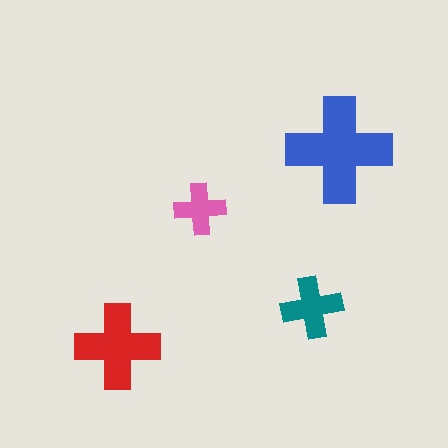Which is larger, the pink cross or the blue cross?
The blue one.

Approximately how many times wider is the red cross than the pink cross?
About 1.5 times wider.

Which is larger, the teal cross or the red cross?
The red one.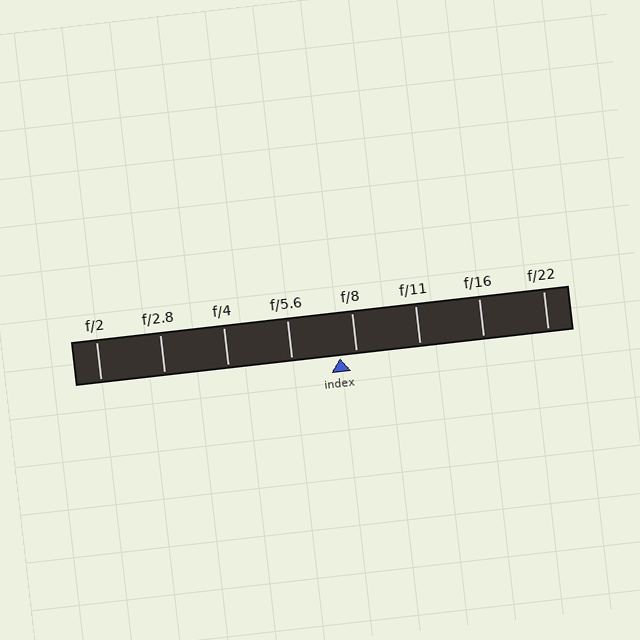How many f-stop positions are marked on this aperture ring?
There are 8 f-stop positions marked.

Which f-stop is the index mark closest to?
The index mark is closest to f/8.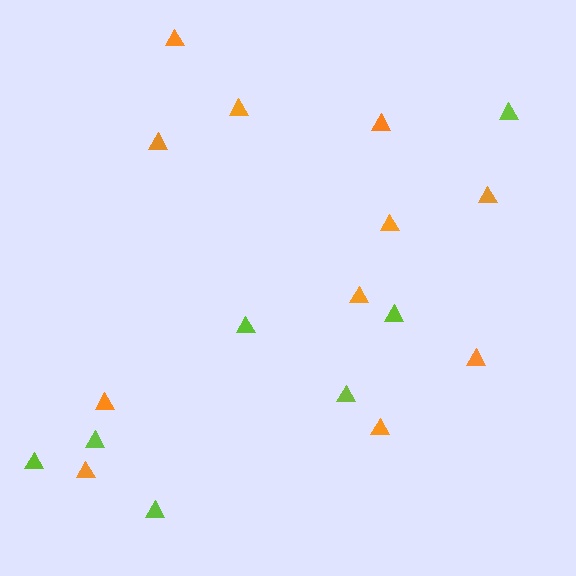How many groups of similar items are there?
There are 2 groups: one group of lime triangles (7) and one group of orange triangles (11).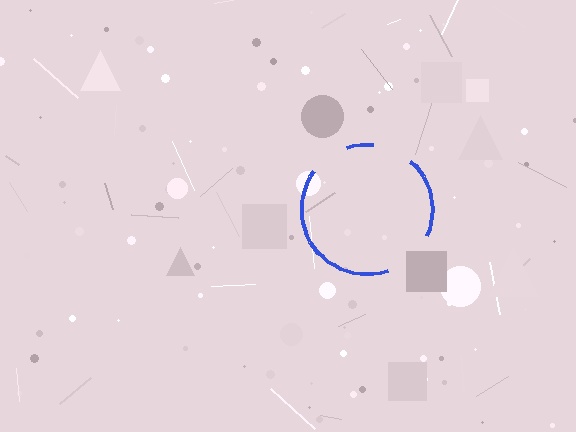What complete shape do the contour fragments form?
The contour fragments form a circle.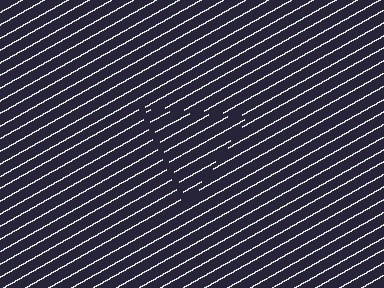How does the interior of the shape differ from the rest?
The interior of the shape contains the same grating, shifted by half a period — the contour is defined by the phase discontinuity where line-ends from the inner and outer gratings abut.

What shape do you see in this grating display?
An illusory triangle. The interior of the shape contains the same grating, shifted by half a period — the contour is defined by the phase discontinuity where line-ends from the inner and outer gratings abut.